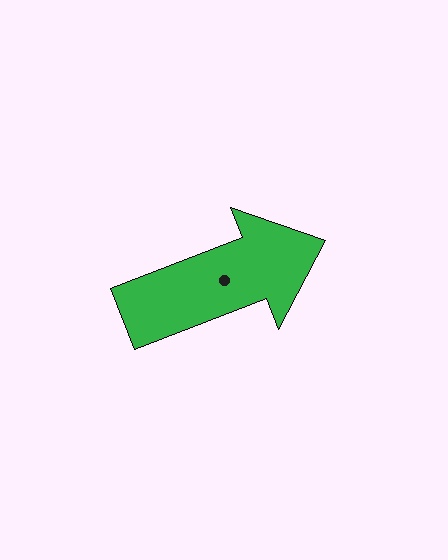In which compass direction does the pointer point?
East.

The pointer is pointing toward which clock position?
Roughly 2 o'clock.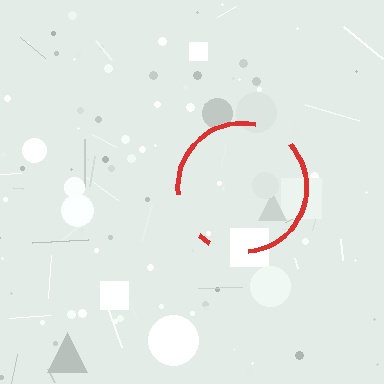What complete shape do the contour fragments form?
The contour fragments form a circle.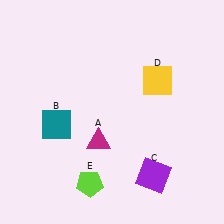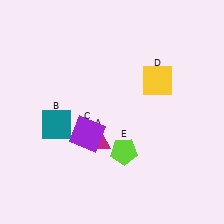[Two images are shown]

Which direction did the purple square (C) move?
The purple square (C) moved left.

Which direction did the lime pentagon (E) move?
The lime pentagon (E) moved right.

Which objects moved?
The objects that moved are: the purple square (C), the lime pentagon (E).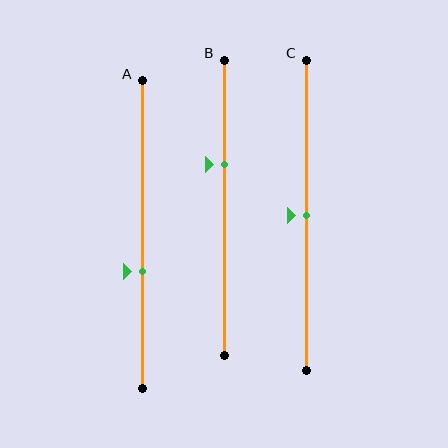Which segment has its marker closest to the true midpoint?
Segment C has its marker closest to the true midpoint.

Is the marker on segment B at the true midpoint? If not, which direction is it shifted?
No, the marker on segment B is shifted upward by about 15% of the segment length.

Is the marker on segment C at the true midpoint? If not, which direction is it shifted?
Yes, the marker on segment C is at the true midpoint.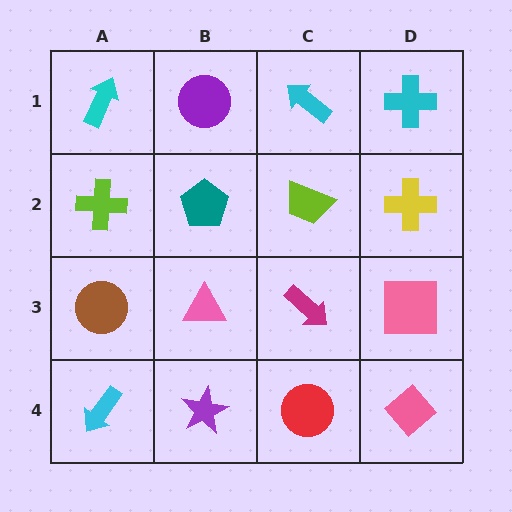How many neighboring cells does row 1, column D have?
2.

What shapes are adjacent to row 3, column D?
A yellow cross (row 2, column D), a pink diamond (row 4, column D), a magenta arrow (row 3, column C).